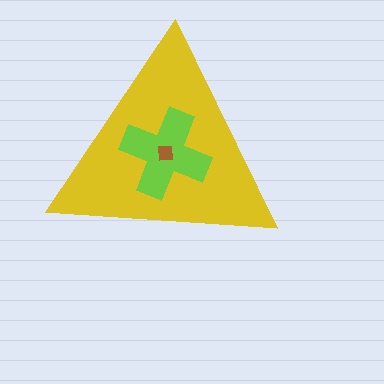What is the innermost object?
The brown square.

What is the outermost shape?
The yellow triangle.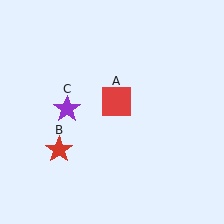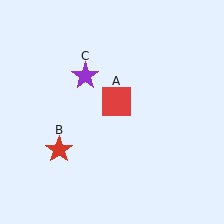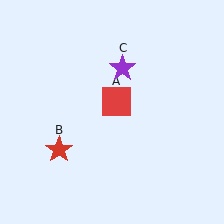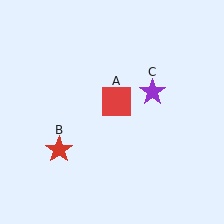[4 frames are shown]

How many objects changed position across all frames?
1 object changed position: purple star (object C).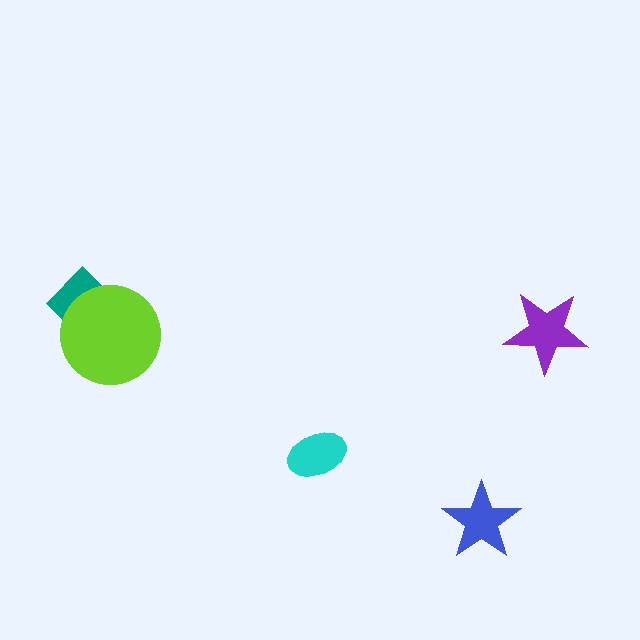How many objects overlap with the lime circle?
1 object overlaps with the lime circle.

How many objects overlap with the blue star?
0 objects overlap with the blue star.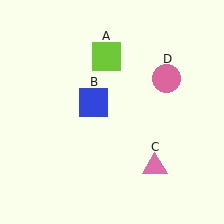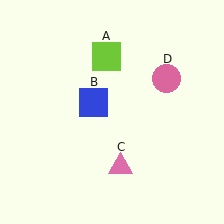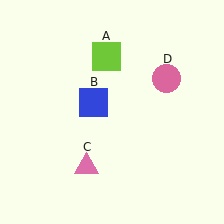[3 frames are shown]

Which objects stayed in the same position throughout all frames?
Lime square (object A) and blue square (object B) and pink circle (object D) remained stationary.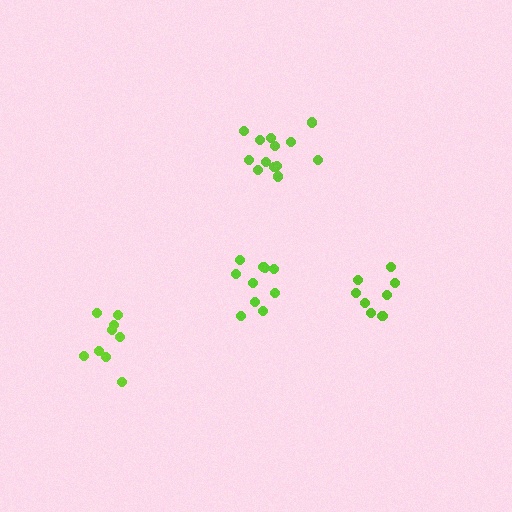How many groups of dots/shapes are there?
There are 4 groups.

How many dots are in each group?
Group 1: 10 dots, Group 2: 9 dots, Group 3: 13 dots, Group 4: 9 dots (41 total).